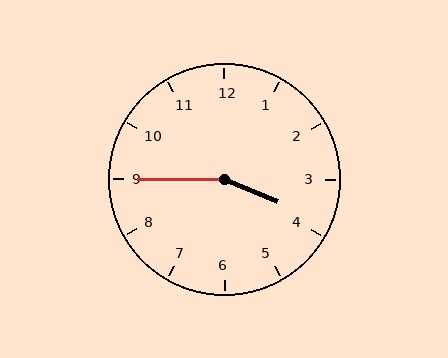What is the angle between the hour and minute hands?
Approximately 158 degrees.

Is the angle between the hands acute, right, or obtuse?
It is obtuse.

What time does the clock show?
3:45.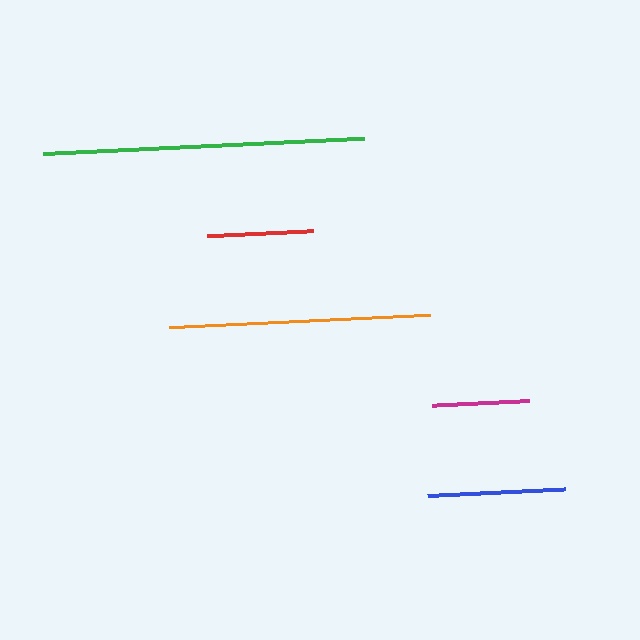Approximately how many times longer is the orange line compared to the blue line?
The orange line is approximately 1.9 times the length of the blue line.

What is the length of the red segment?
The red segment is approximately 107 pixels long.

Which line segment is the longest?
The green line is the longest at approximately 323 pixels.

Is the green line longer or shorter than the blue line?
The green line is longer than the blue line.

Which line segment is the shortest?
The magenta line is the shortest at approximately 97 pixels.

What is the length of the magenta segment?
The magenta segment is approximately 97 pixels long.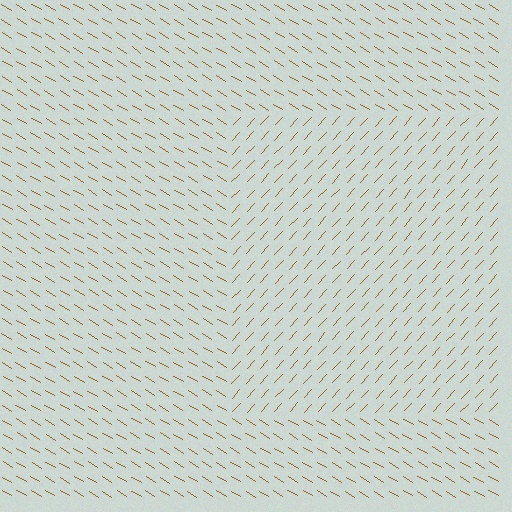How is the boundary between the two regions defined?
The boundary is defined purely by a change in line orientation (approximately 79 degrees difference). All lines are the same color and thickness.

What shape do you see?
I see a rectangle.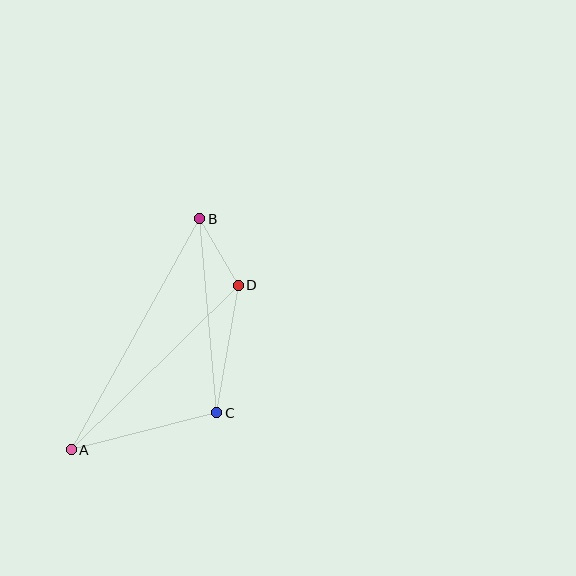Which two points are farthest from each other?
Points A and B are farthest from each other.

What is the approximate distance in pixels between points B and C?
The distance between B and C is approximately 195 pixels.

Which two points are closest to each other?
Points B and D are closest to each other.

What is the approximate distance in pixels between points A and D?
The distance between A and D is approximately 235 pixels.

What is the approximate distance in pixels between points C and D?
The distance between C and D is approximately 129 pixels.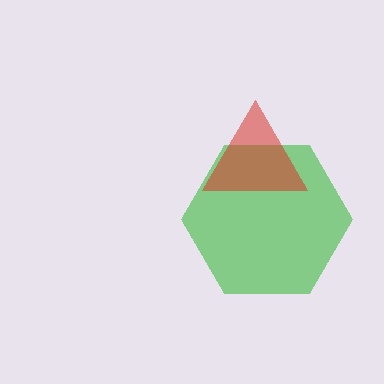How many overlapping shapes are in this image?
There are 2 overlapping shapes in the image.